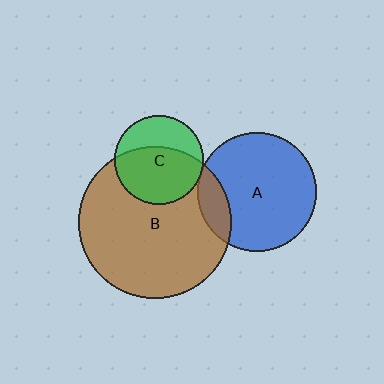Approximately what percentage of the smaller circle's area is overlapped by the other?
Approximately 15%.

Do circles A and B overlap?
Yes.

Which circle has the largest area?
Circle B (brown).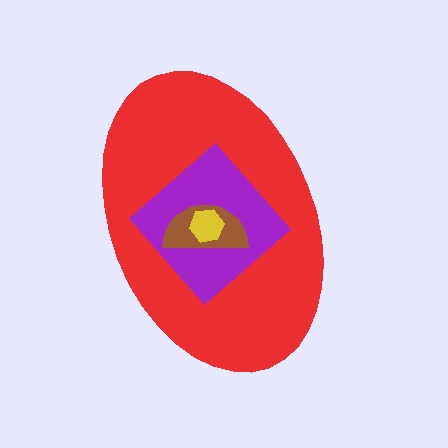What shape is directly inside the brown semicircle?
The yellow hexagon.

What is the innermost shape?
The yellow hexagon.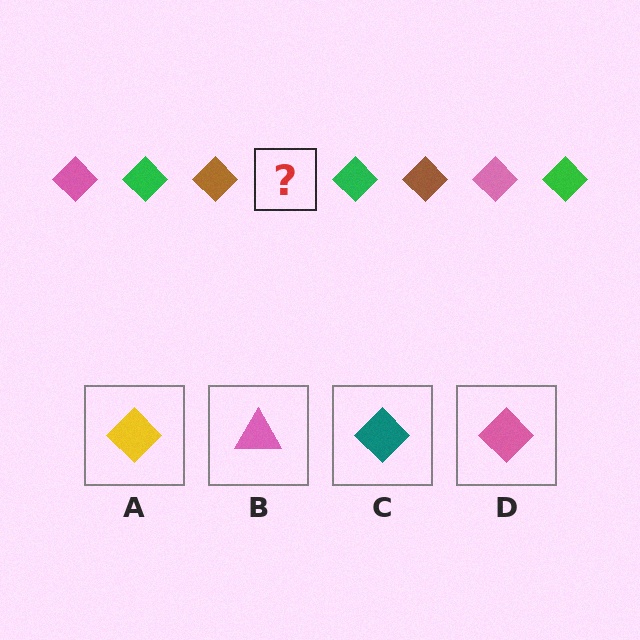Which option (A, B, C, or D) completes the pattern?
D.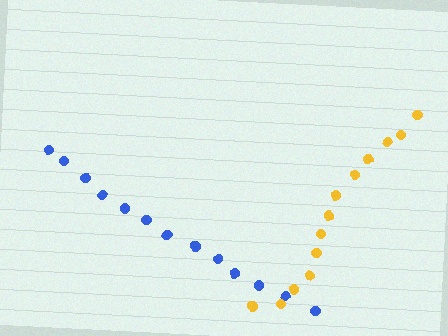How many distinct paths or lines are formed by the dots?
There are 2 distinct paths.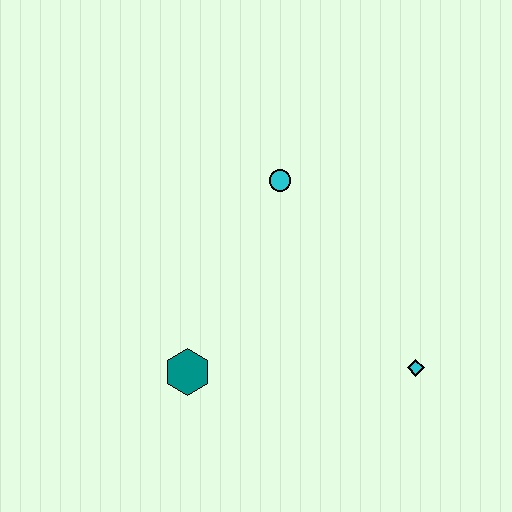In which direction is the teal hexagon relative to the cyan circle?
The teal hexagon is below the cyan circle.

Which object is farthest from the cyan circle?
The cyan diamond is farthest from the cyan circle.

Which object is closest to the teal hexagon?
The cyan circle is closest to the teal hexagon.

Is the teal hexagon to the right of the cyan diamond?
No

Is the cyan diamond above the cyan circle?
No